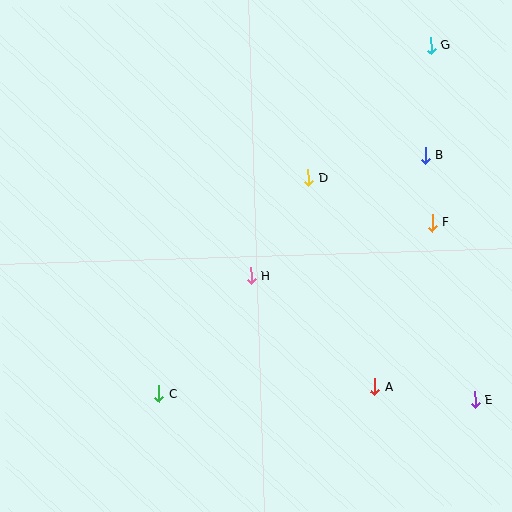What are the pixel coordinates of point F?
Point F is at (432, 223).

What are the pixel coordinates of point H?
Point H is at (251, 276).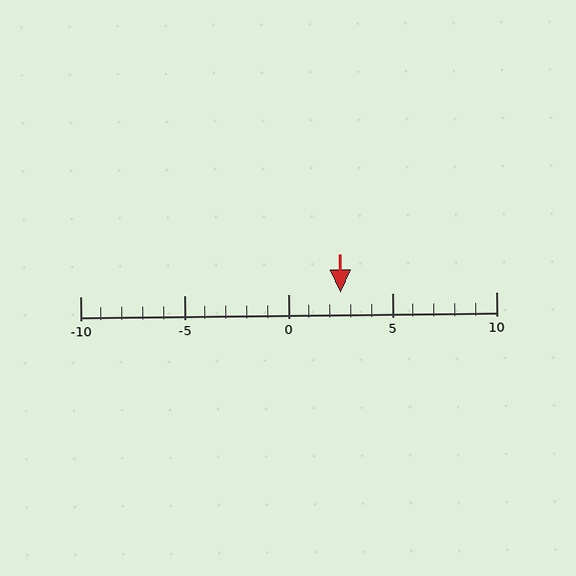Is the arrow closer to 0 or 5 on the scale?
The arrow is closer to 5.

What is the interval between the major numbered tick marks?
The major tick marks are spaced 5 units apart.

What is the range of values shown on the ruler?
The ruler shows values from -10 to 10.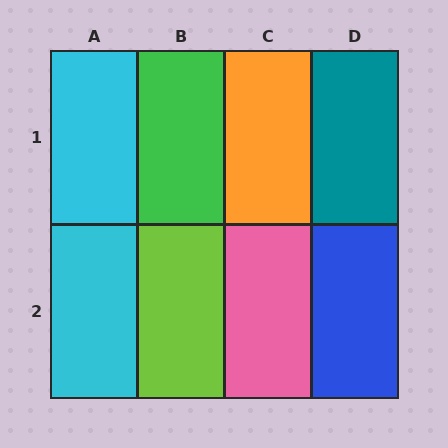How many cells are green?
1 cell is green.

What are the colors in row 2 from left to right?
Cyan, lime, pink, blue.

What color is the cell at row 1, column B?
Green.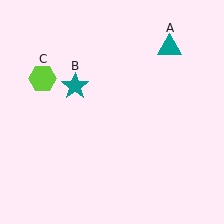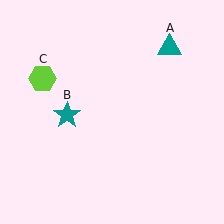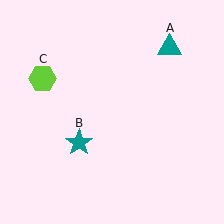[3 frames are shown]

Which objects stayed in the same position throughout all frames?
Teal triangle (object A) and lime hexagon (object C) remained stationary.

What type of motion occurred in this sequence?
The teal star (object B) rotated counterclockwise around the center of the scene.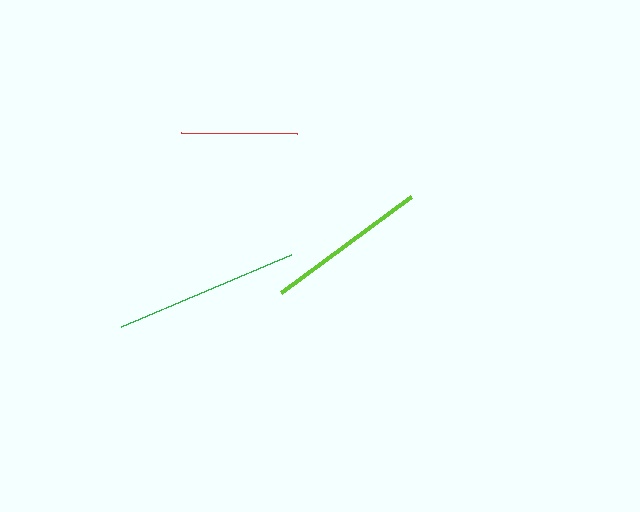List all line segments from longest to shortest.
From longest to shortest: green, lime, red.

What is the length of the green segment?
The green segment is approximately 185 pixels long.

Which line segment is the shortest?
The red line is the shortest at approximately 116 pixels.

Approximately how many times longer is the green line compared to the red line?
The green line is approximately 1.6 times the length of the red line.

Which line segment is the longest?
The green line is the longest at approximately 185 pixels.